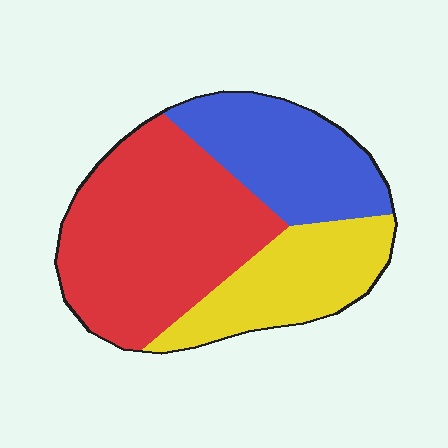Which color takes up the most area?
Red, at roughly 50%.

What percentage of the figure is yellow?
Yellow takes up between a sixth and a third of the figure.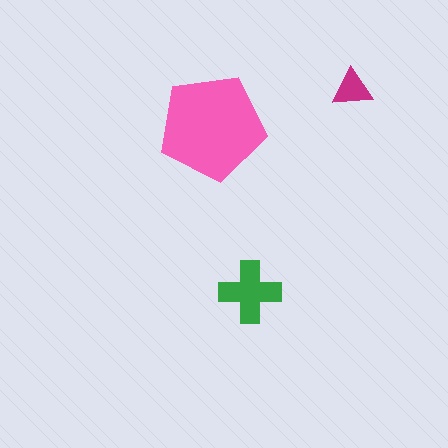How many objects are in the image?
There are 3 objects in the image.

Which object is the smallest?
The magenta triangle.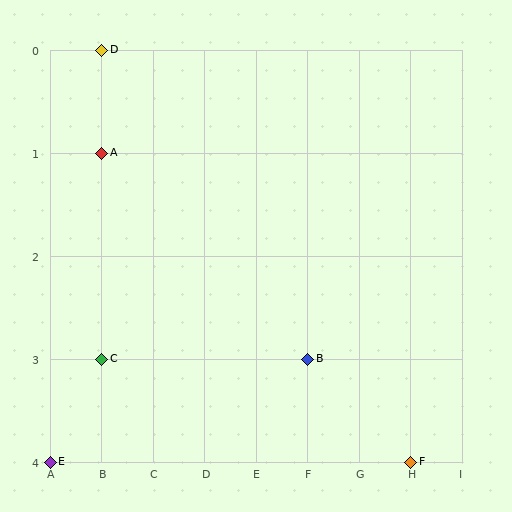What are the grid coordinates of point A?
Point A is at grid coordinates (B, 1).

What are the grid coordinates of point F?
Point F is at grid coordinates (H, 4).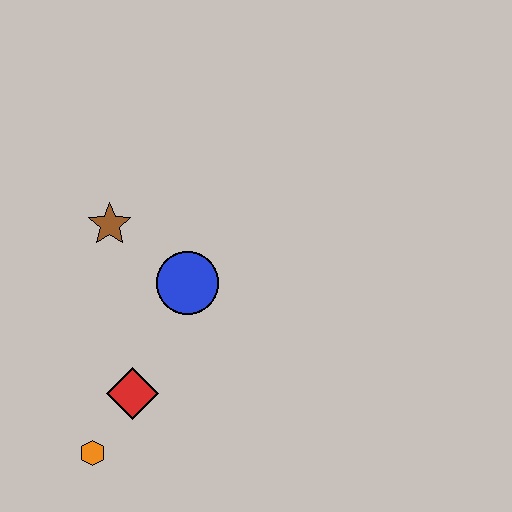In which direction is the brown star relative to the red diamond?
The brown star is above the red diamond.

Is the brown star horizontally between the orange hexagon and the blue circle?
Yes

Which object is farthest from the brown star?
The orange hexagon is farthest from the brown star.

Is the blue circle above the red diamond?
Yes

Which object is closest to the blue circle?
The brown star is closest to the blue circle.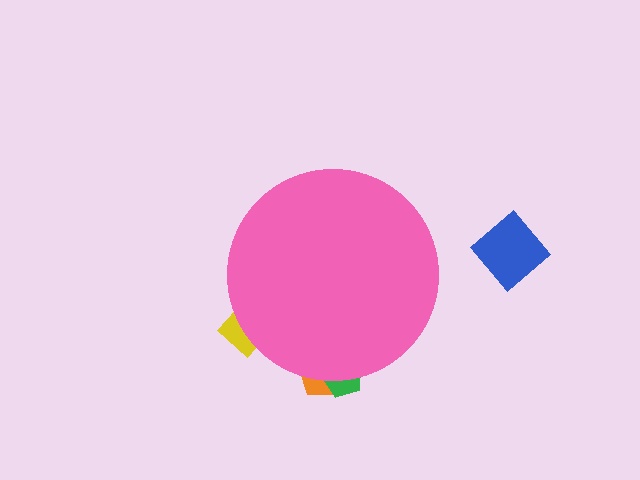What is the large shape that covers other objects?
A pink circle.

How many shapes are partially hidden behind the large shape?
3 shapes are partially hidden.